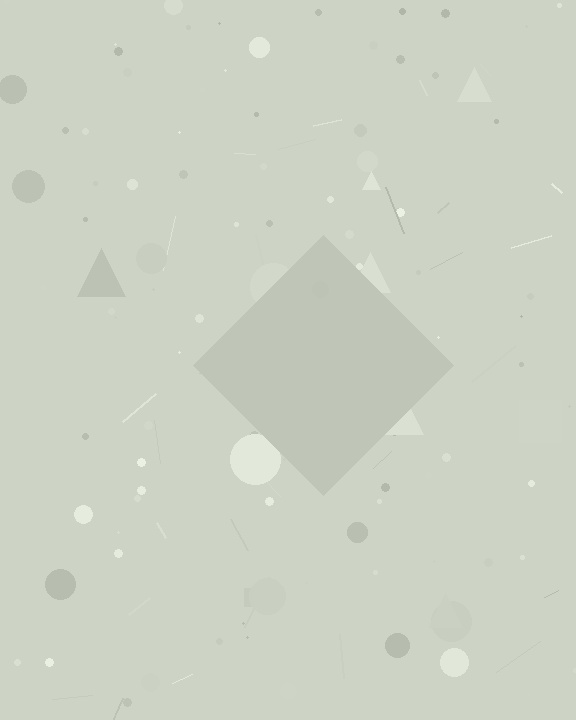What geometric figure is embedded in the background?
A diamond is embedded in the background.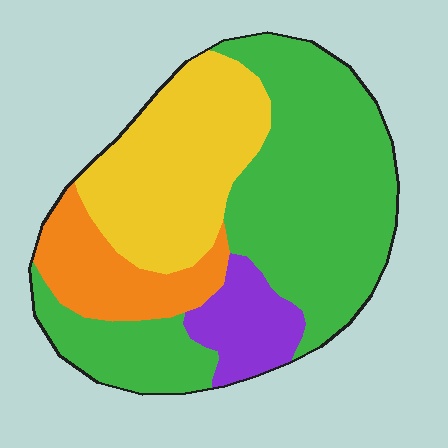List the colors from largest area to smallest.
From largest to smallest: green, yellow, orange, purple.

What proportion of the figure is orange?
Orange covers about 15% of the figure.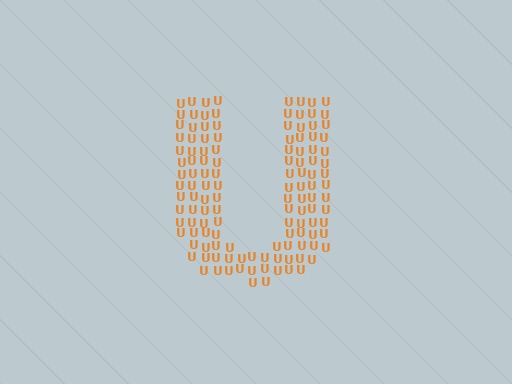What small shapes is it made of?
It is made of small letter U's.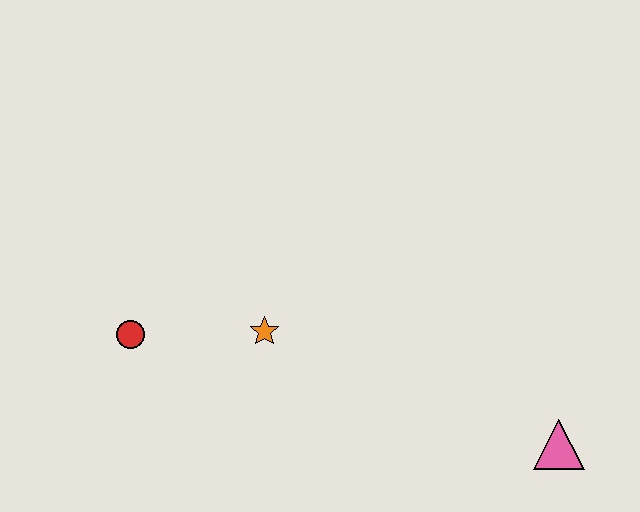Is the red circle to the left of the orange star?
Yes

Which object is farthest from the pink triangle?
The red circle is farthest from the pink triangle.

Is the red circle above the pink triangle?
Yes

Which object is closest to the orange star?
The red circle is closest to the orange star.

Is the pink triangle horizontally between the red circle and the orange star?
No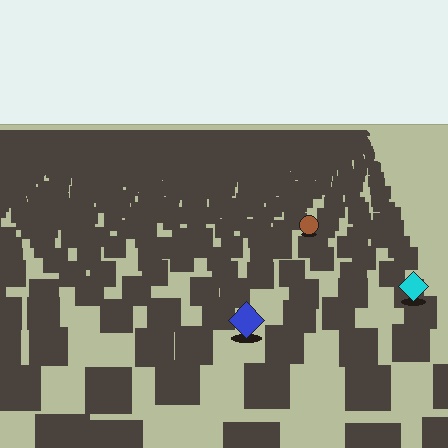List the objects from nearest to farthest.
From nearest to farthest: the blue diamond, the cyan diamond, the brown circle.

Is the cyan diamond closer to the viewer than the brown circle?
Yes. The cyan diamond is closer — you can tell from the texture gradient: the ground texture is coarser near it.